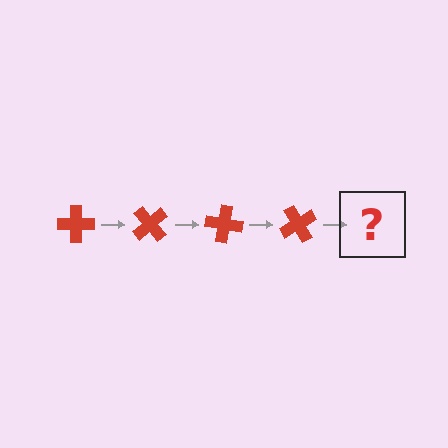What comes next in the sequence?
The next element should be a red cross rotated 200 degrees.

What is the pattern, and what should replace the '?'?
The pattern is that the cross rotates 50 degrees each step. The '?' should be a red cross rotated 200 degrees.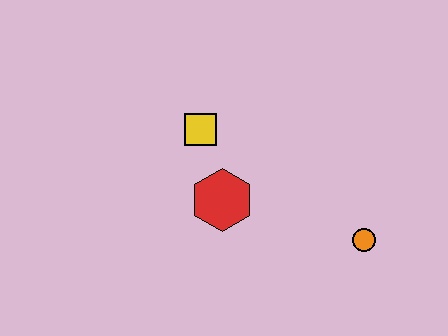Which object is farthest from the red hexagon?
The orange circle is farthest from the red hexagon.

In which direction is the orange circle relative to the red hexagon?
The orange circle is to the right of the red hexagon.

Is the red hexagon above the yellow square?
No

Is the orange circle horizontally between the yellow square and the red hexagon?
No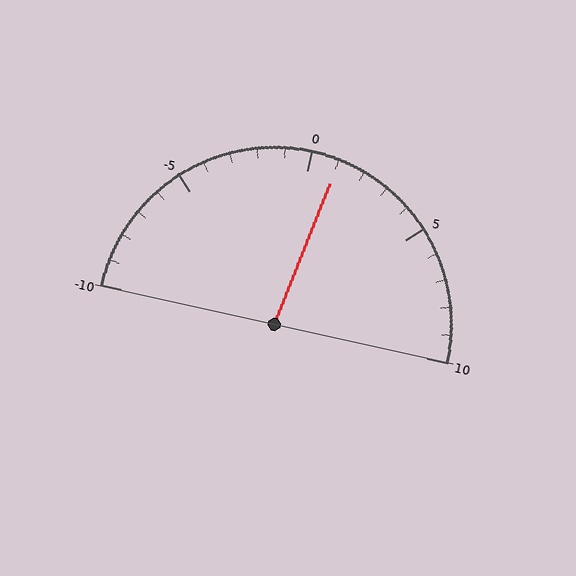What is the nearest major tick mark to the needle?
The nearest major tick mark is 0.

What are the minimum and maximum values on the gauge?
The gauge ranges from -10 to 10.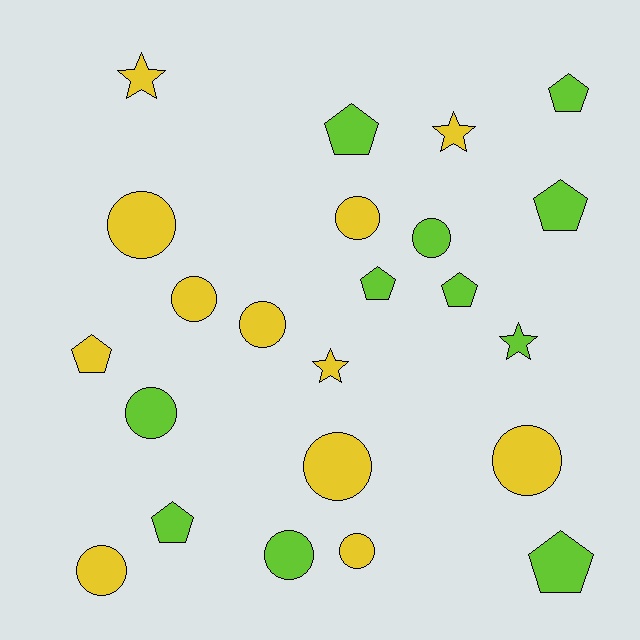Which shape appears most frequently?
Circle, with 11 objects.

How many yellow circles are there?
There are 8 yellow circles.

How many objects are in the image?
There are 23 objects.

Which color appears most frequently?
Yellow, with 12 objects.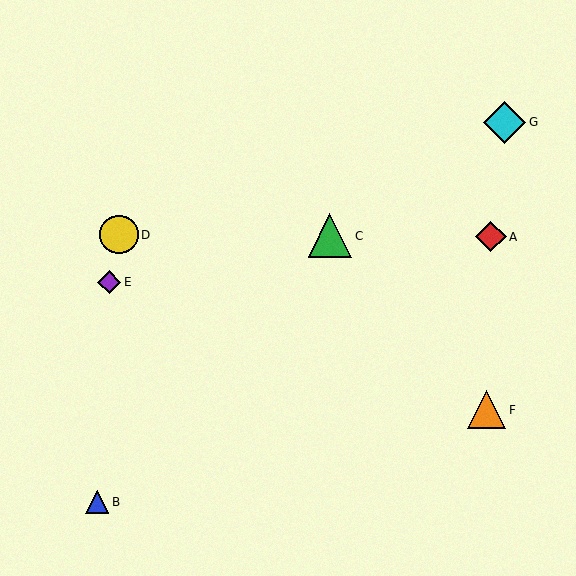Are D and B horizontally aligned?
No, D is at y≈235 and B is at y≈502.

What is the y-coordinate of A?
Object A is at y≈237.